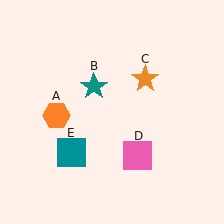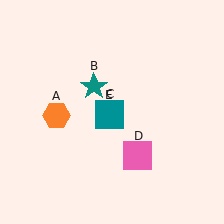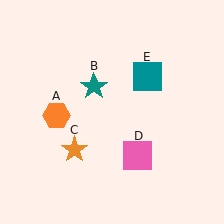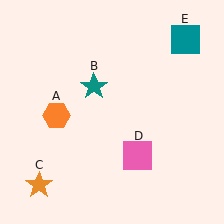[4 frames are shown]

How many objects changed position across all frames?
2 objects changed position: orange star (object C), teal square (object E).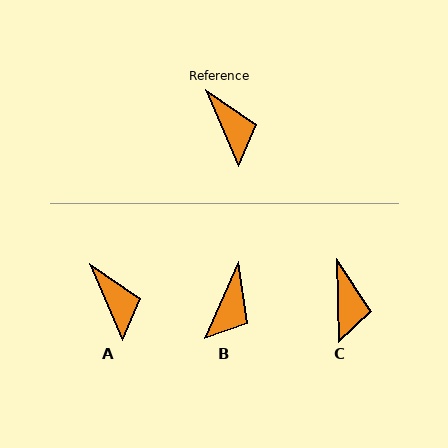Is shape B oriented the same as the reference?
No, it is off by about 47 degrees.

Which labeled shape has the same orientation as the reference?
A.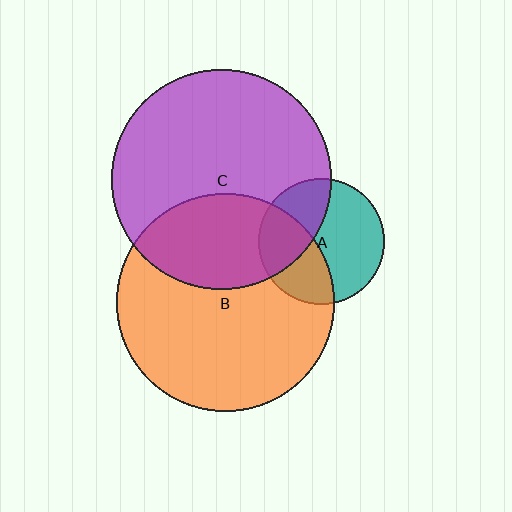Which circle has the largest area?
Circle C (purple).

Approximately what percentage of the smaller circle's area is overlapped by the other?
Approximately 40%.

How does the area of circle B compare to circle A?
Approximately 3.0 times.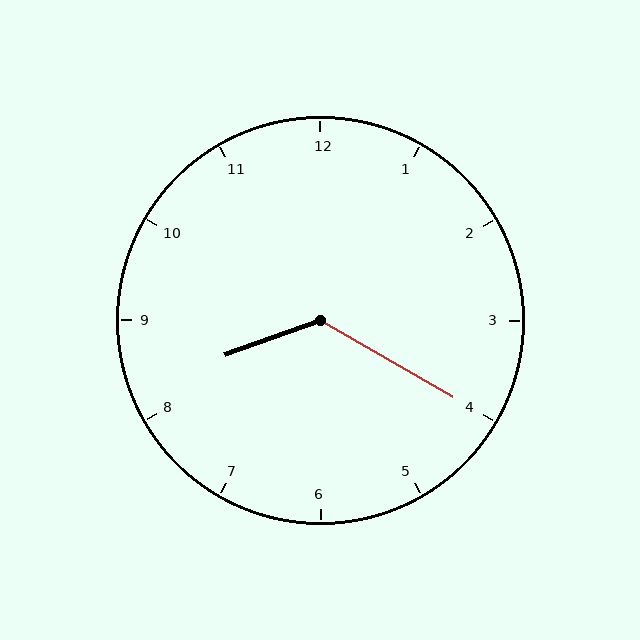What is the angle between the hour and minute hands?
Approximately 130 degrees.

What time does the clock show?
8:20.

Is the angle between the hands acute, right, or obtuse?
It is obtuse.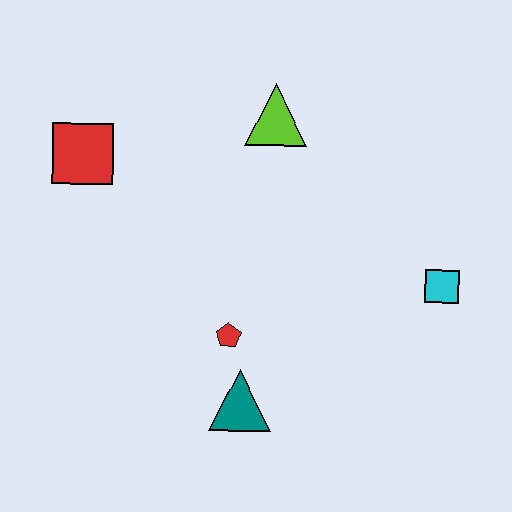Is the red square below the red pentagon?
No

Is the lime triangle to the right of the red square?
Yes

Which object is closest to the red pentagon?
The teal triangle is closest to the red pentagon.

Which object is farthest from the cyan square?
The red square is farthest from the cyan square.